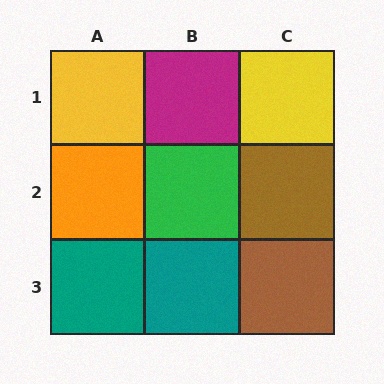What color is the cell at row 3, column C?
Brown.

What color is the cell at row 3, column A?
Teal.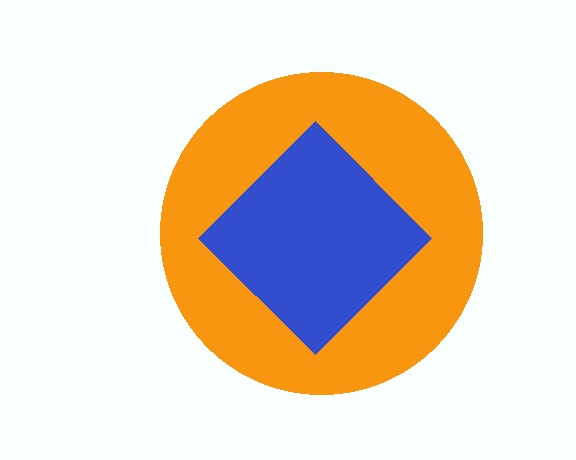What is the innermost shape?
The blue diamond.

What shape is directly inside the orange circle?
The blue diamond.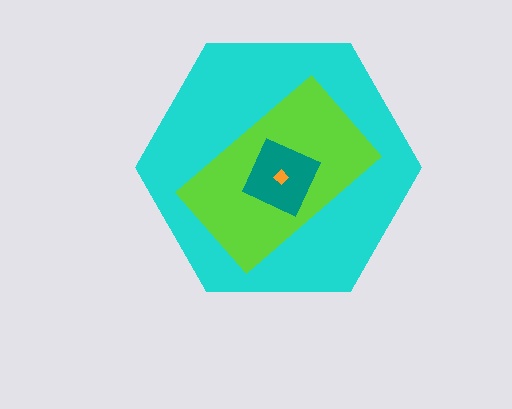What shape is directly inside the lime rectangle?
The teal square.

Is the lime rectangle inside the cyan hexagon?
Yes.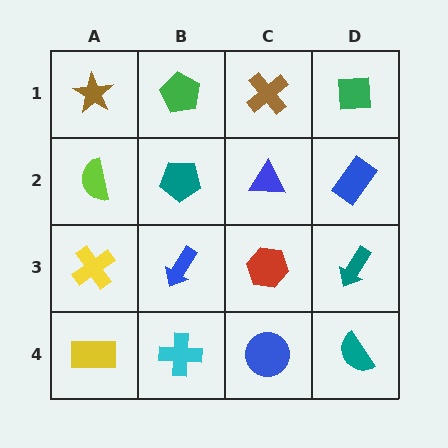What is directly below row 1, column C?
A blue triangle.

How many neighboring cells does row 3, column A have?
3.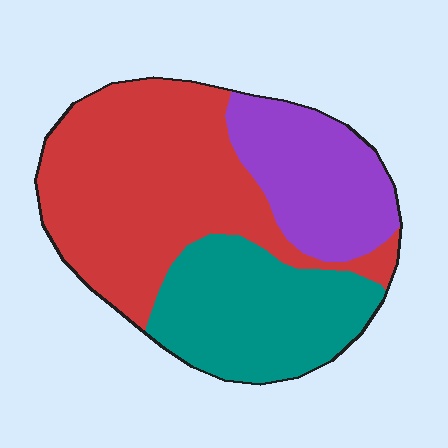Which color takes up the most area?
Red, at roughly 50%.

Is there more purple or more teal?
Teal.